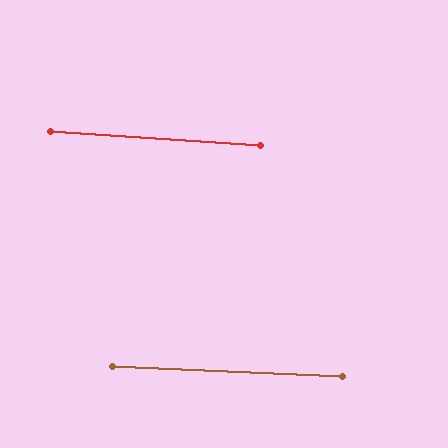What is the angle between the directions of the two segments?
Approximately 1 degree.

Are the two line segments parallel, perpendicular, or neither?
Parallel — their directions differ by only 1.2°.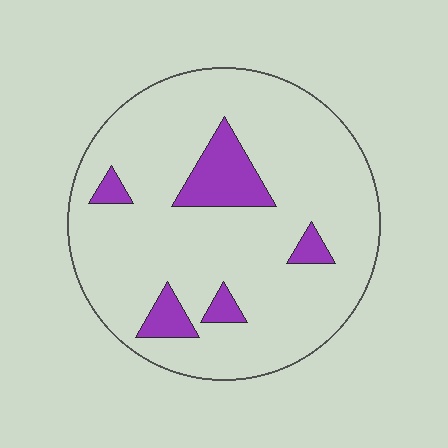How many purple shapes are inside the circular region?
5.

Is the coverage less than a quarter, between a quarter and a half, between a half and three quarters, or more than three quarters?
Less than a quarter.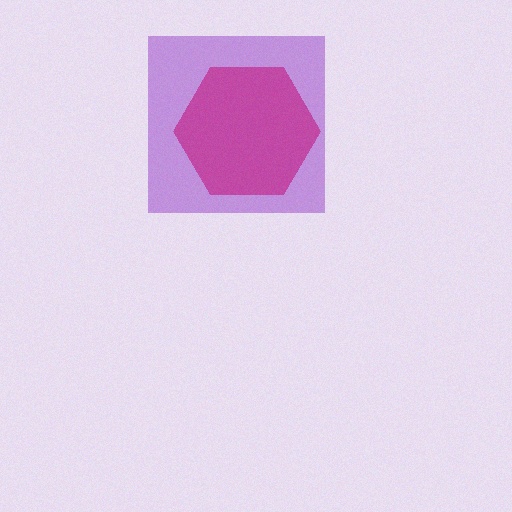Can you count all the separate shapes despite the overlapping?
Yes, there are 2 separate shapes.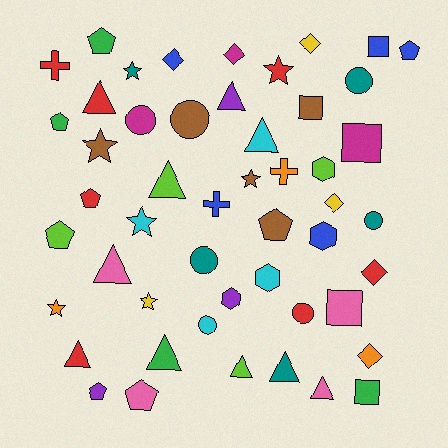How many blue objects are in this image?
There are 5 blue objects.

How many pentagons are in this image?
There are 8 pentagons.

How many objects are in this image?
There are 50 objects.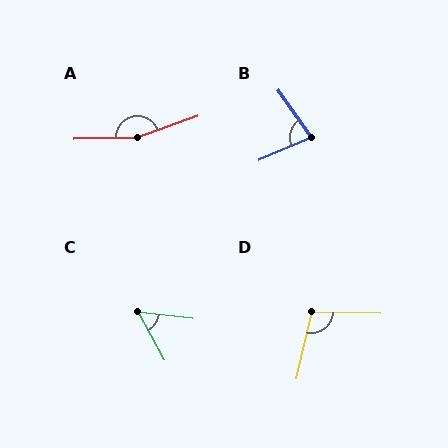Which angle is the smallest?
C, at approximately 54 degrees.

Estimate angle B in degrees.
Approximately 78 degrees.